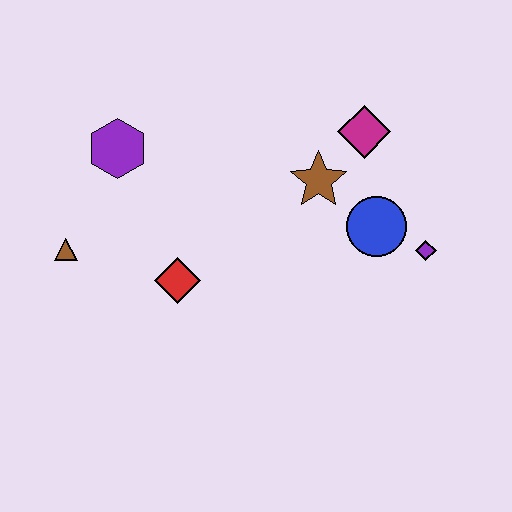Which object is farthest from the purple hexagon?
The purple diamond is farthest from the purple hexagon.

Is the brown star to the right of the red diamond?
Yes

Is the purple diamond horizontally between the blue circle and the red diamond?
No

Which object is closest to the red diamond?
The brown triangle is closest to the red diamond.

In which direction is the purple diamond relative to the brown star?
The purple diamond is to the right of the brown star.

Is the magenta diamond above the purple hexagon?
Yes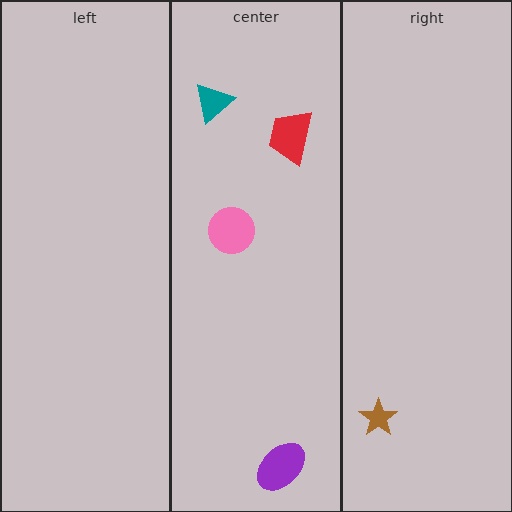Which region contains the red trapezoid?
The center region.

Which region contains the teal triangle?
The center region.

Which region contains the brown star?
The right region.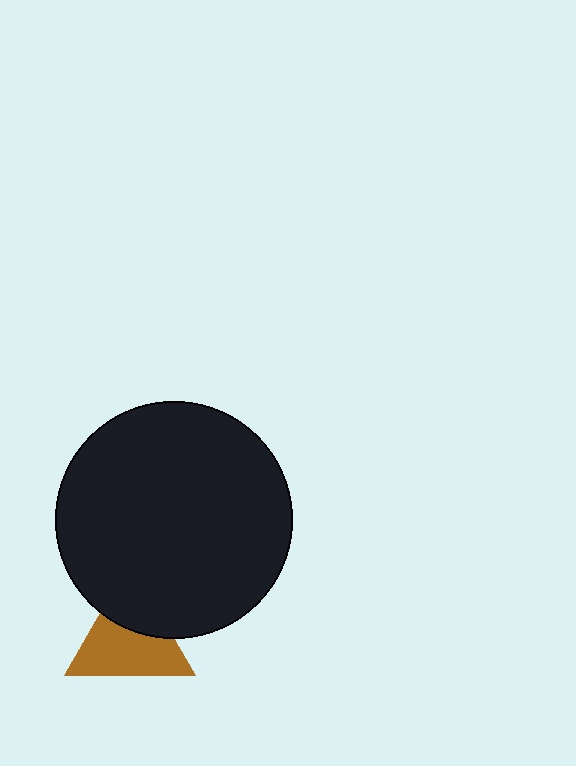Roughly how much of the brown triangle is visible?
About half of it is visible (roughly 65%).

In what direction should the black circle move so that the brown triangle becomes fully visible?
The black circle should move up. That is the shortest direction to clear the overlap and leave the brown triangle fully visible.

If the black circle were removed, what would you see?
You would see the complete brown triangle.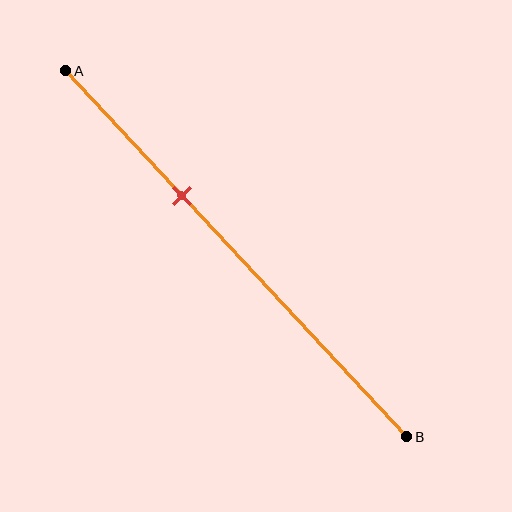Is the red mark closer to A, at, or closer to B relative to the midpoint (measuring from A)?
The red mark is closer to point A than the midpoint of segment AB.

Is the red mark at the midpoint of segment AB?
No, the mark is at about 35% from A, not at the 50% midpoint.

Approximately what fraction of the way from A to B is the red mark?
The red mark is approximately 35% of the way from A to B.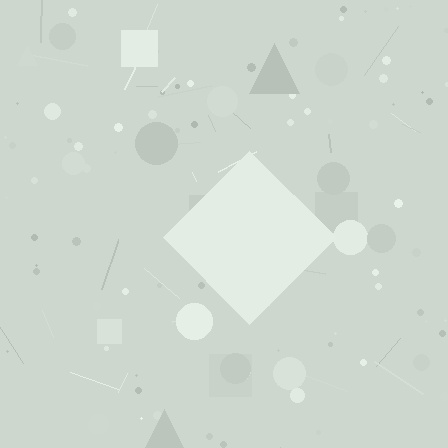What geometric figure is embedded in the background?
A diamond is embedded in the background.